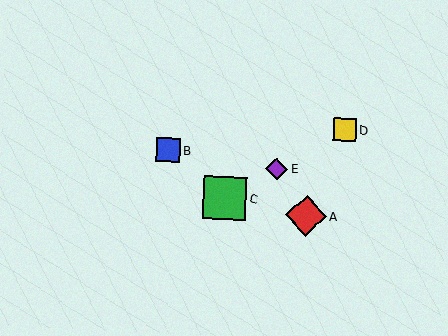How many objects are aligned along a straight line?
3 objects (C, D, E) are aligned along a straight line.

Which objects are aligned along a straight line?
Objects C, D, E are aligned along a straight line.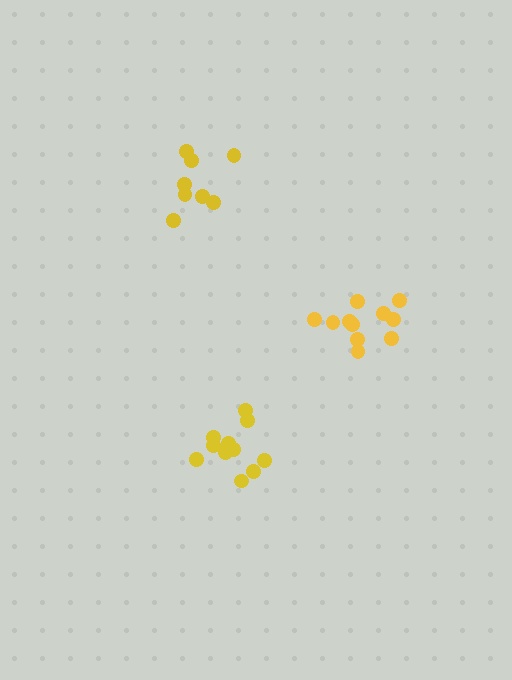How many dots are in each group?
Group 1: 11 dots, Group 2: 11 dots, Group 3: 8 dots (30 total).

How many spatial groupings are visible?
There are 3 spatial groupings.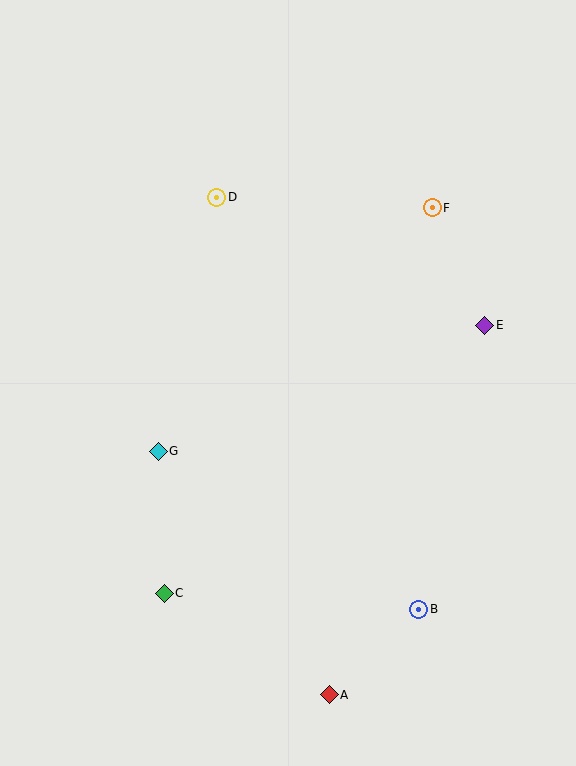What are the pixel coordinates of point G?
Point G is at (158, 451).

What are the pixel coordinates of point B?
Point B is at (419, 609).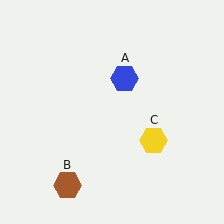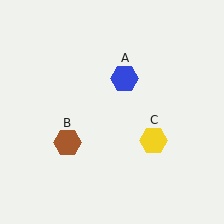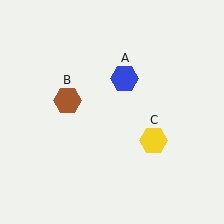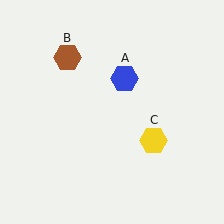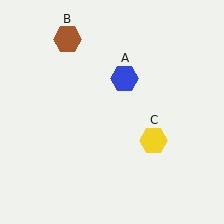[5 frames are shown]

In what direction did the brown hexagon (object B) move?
The brown hexagon (object B) moved up.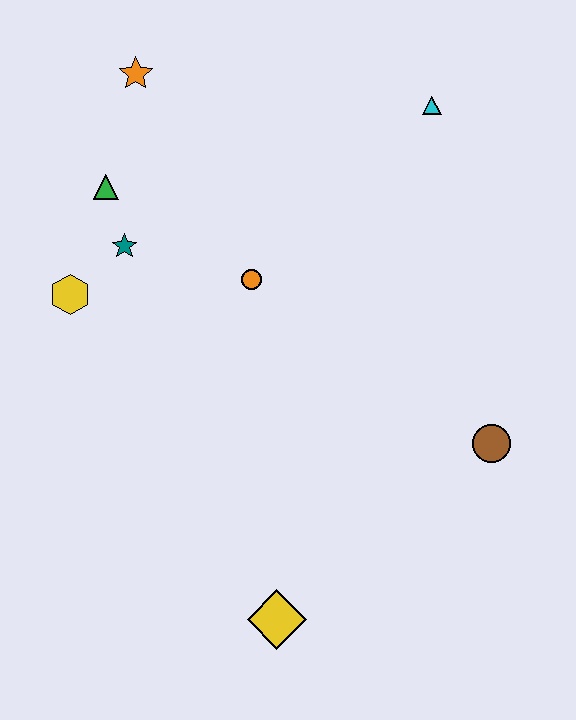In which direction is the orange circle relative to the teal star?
The orange circle is to the right of the teal star.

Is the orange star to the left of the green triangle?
No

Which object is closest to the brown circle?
The yellow diamond is closest to the brown circle.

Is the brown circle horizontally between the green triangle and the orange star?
No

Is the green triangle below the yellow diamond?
No